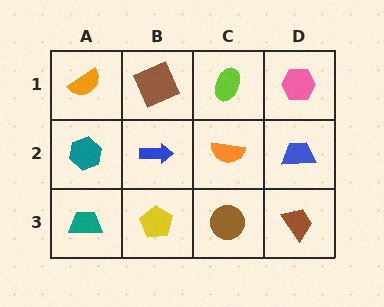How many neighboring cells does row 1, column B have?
3.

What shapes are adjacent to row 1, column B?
A blue arrow (row 2, column B), an orange semicircle (row 1, column A), a lime ellipse (row 1, column C).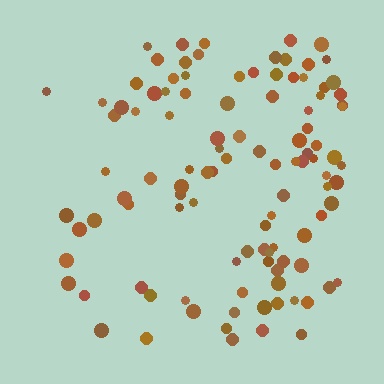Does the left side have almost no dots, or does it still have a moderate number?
Still a moderate number, just noticeably fewer than the right.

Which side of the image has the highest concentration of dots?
The right.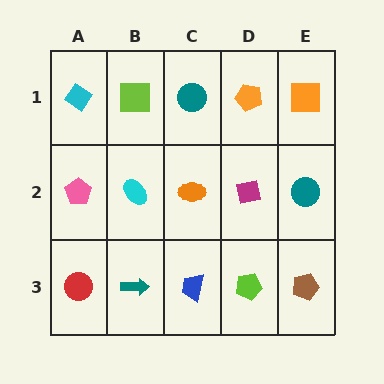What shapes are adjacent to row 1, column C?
An orange ellipse (row 2, column C), a lime square (row 1, column B), an orange pentagon (row 1, column D).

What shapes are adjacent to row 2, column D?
An orange pentagon (row 1, column D), a lime pentagon (row 3, column D), an orange ellipse (row 2, column C), a teal circle (row 2, column E).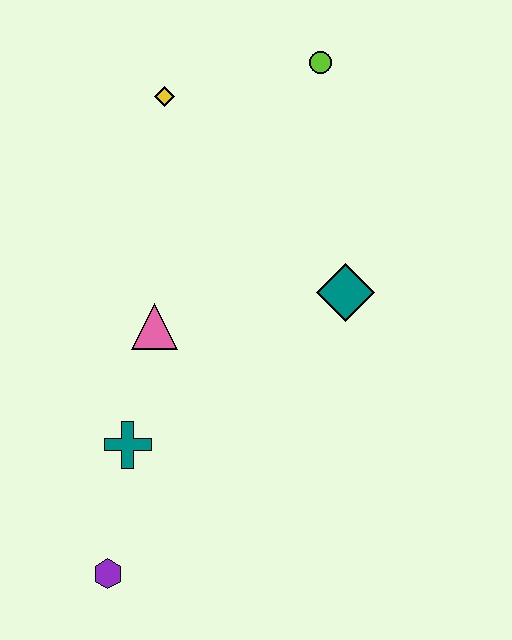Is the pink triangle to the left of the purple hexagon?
No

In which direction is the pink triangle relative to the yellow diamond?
The pink triangle is below the yellow diamond.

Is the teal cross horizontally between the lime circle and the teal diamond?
No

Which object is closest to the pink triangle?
The teal cross is closest to the pink triangle.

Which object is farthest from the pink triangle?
The lime circle is farthest from the pink triangle.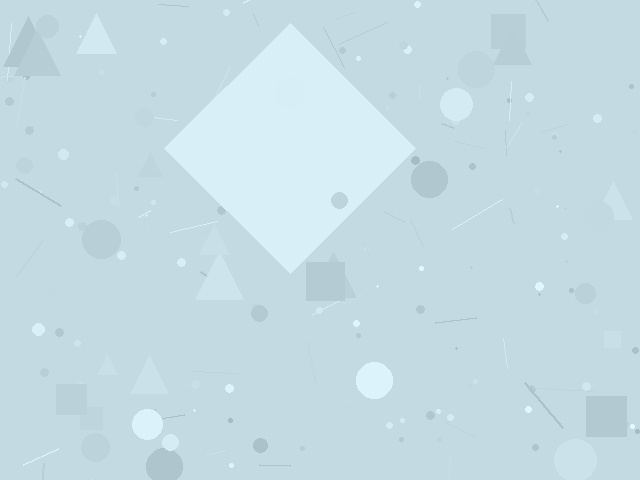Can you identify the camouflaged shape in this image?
The camouflaged shape is a diamond.